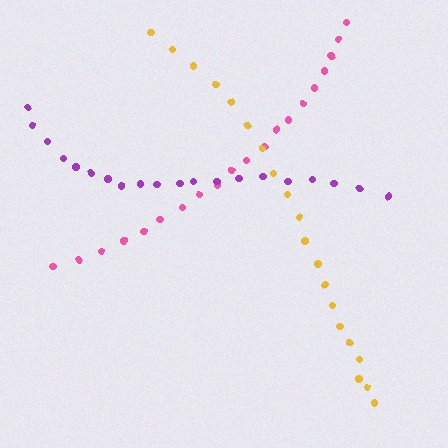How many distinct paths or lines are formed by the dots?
There are 3 distinct paths.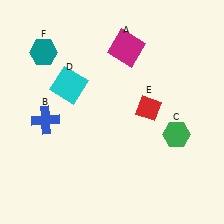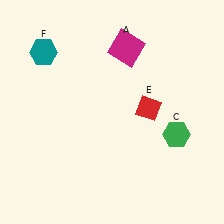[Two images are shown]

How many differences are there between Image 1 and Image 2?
There are 2 differences between the two images.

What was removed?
The cyan square (D), the blue cross (B) were removed in Image 2.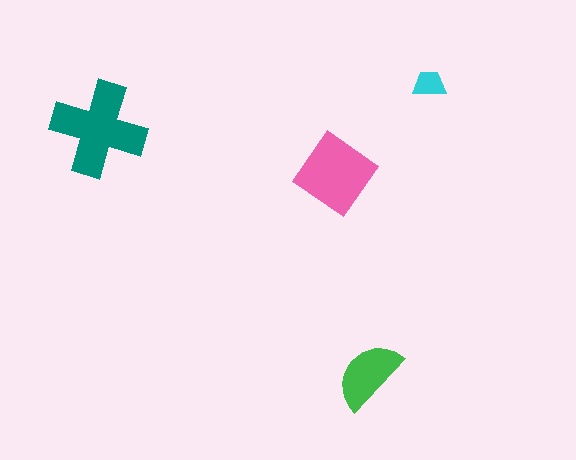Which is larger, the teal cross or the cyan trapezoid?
The teal cross.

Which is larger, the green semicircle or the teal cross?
The teal cross.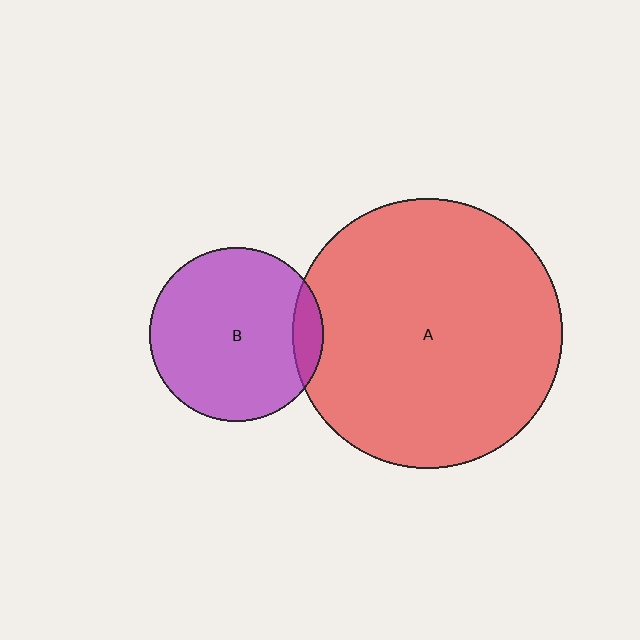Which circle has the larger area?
Circle A (red).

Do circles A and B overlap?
Yes.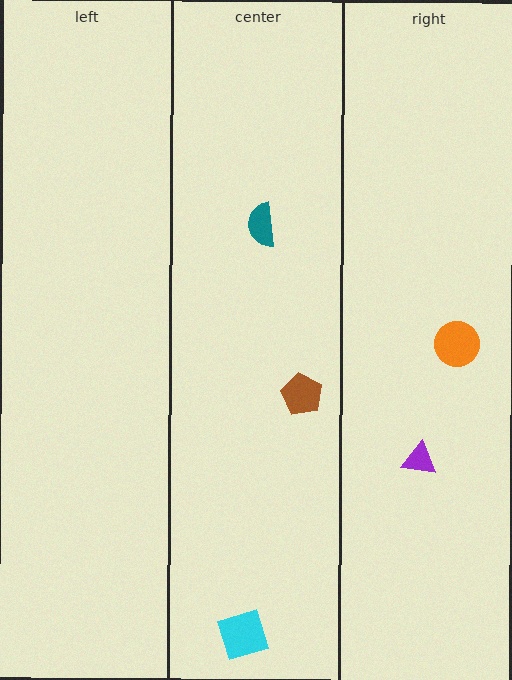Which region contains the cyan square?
The center region.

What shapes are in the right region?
The orange circle, the purple triangle.